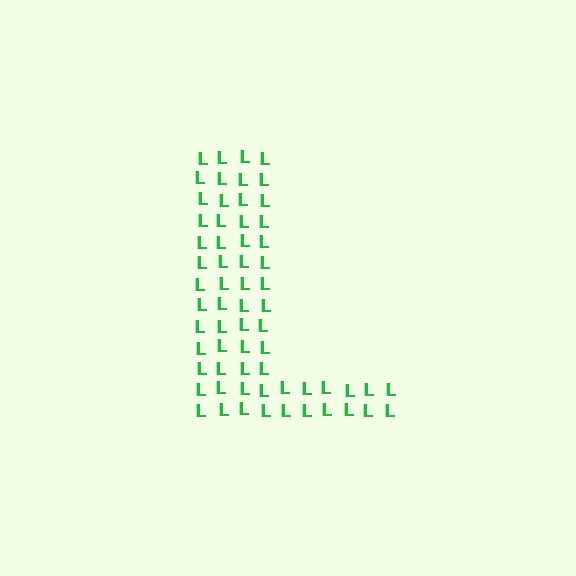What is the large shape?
The large shape is the letter L.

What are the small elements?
The small elements are letter L's.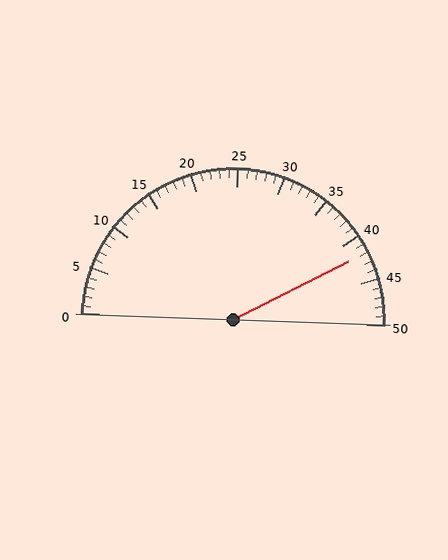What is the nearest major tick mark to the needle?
The nearest major tick mark is 40.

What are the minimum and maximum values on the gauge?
The gauge ranges from 0 to 50.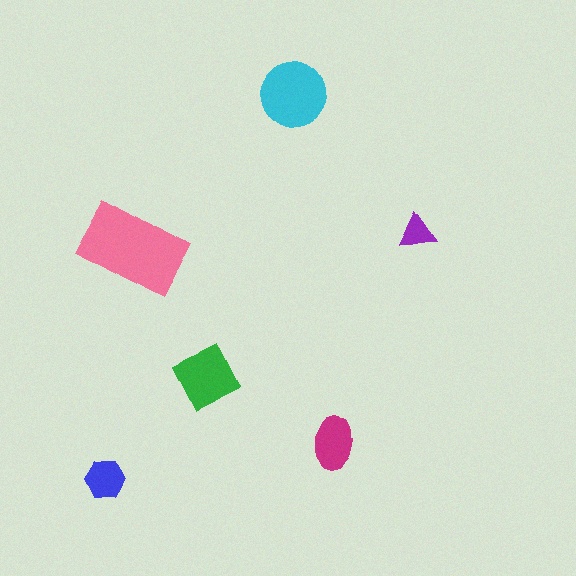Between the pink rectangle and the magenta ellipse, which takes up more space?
The pink rectangle.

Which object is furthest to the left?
The blue hexagon is leftmost.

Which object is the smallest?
The purple triangle.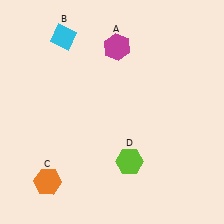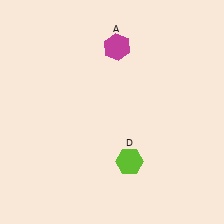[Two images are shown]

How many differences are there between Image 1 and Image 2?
There are 2 differences between the two images.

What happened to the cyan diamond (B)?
The cyan diamond (B) was removed in Image 2. It was in the top-left area of Image 1.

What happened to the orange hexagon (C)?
The orange hexagon (C) was removed in Image 2. It was in the bottom-left area of Image 1.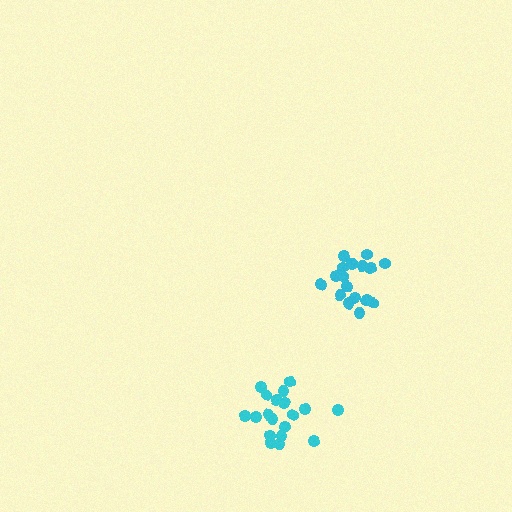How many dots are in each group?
Group 1: 19 dots, Group 2: 18 dots (37 total).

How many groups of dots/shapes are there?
There are 2 groups.